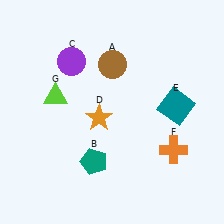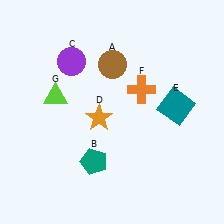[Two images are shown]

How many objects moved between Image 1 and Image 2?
1 object moved between the two images.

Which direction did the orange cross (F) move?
The orange cross (F) moved up.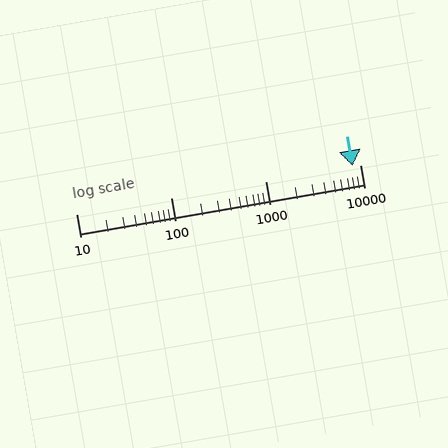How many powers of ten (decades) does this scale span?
The scale spans 3 decades, from 10 to 10000.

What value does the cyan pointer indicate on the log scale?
The pointer indicates approximately 8300.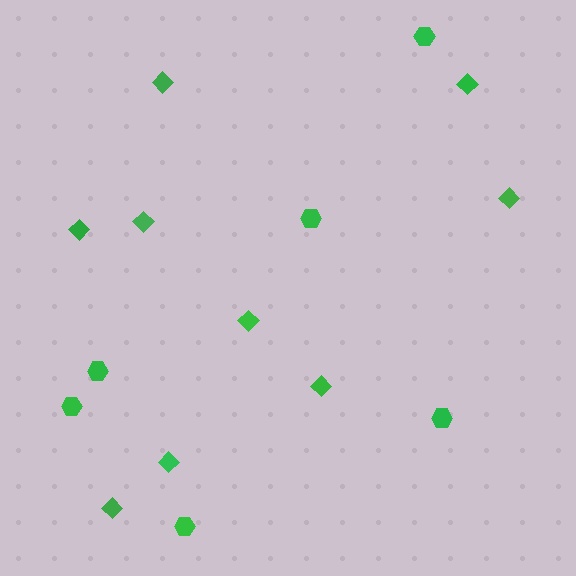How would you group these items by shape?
There are 2 groups: one group of hexagons (6) and one group of diamonds (9).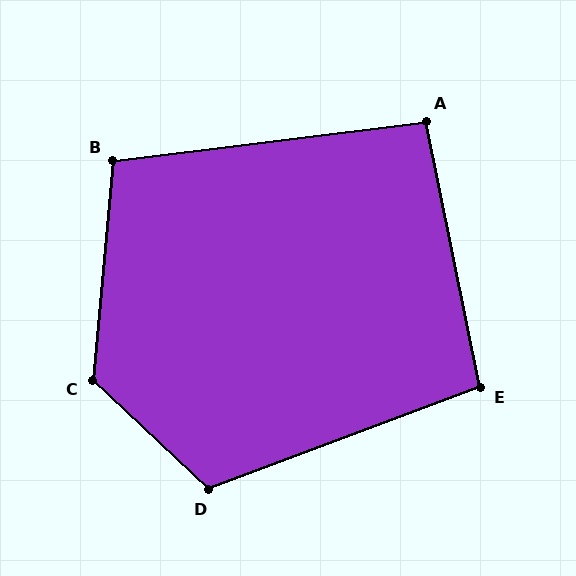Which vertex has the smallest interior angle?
A, at approximately 94 degrees.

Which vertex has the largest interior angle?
C, at approximately 128 degrees.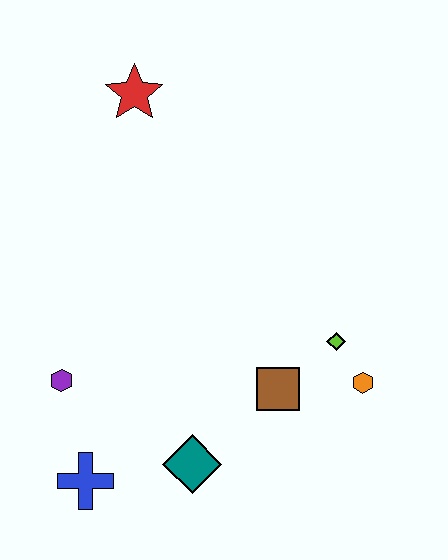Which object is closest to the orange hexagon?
The lime diamond is closest to the orange hexagon.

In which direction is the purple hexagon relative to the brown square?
The purple hexagon is to the left of the brown square.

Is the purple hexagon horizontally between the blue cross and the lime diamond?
No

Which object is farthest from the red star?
The blue cross is farthest from the red star.